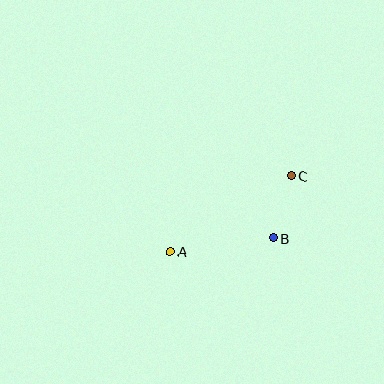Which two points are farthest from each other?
Points A and C are farthest from each other.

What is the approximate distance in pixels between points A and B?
The distance between A and B is approximately 104 pixels.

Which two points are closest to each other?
Points B and C are closest to each other.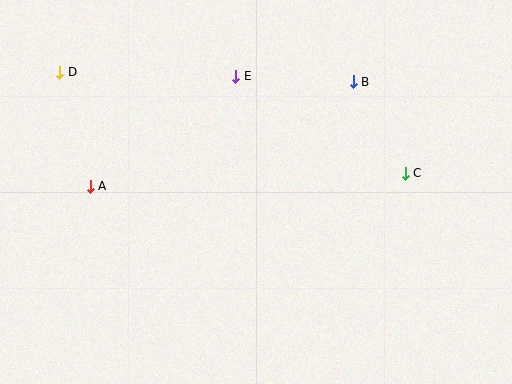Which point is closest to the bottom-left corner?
Point A is closest to the bottom-left corner.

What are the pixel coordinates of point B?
Point B is at (353, 82).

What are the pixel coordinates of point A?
Point A is at (90, 186).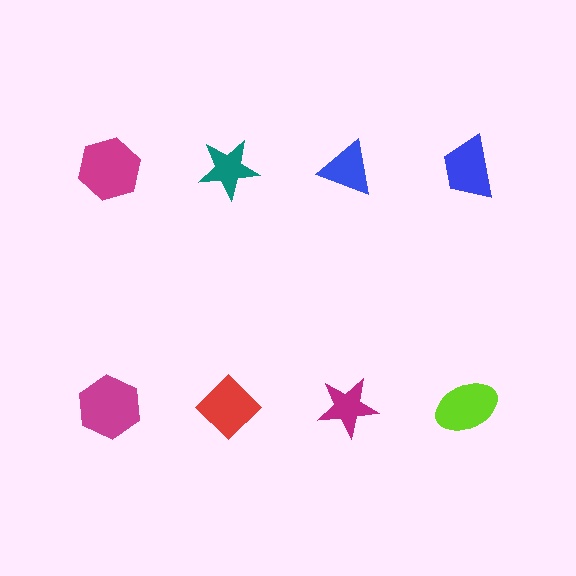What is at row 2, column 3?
A magenta star.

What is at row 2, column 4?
A lime ellipse.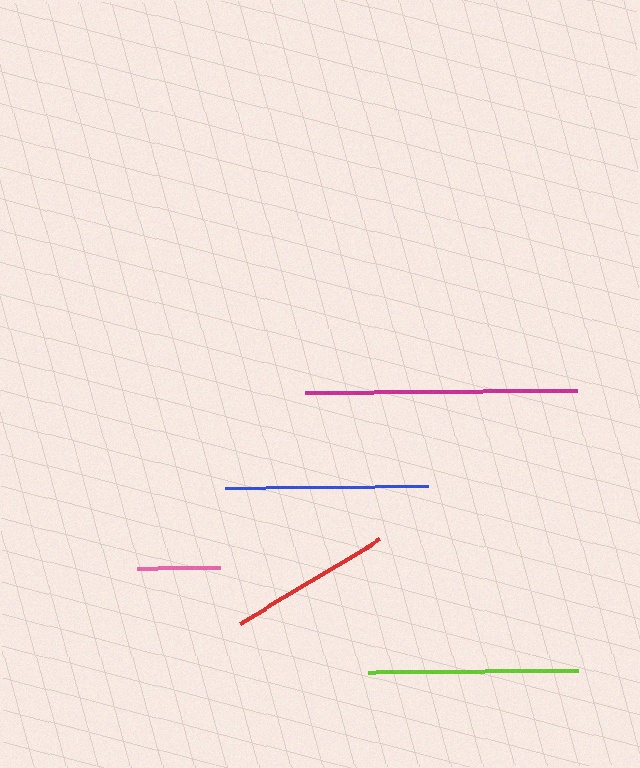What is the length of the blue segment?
The blue segment is approximately 203 pixels long.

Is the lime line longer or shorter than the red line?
The lime line is longer than the red line.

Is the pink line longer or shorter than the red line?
The red line is longer than the pink line.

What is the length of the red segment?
The red segment is approximately 163 pixels long.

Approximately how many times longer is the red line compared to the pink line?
The red line is approximately 2.0 times the length of the pink line.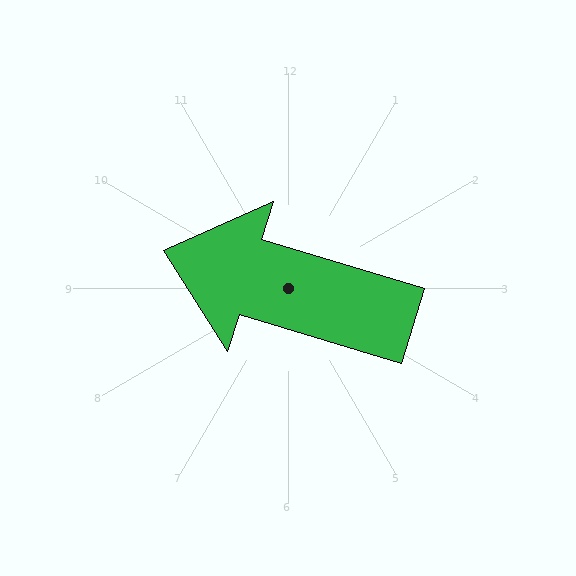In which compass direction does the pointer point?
West.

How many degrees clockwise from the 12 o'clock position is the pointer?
Approximately 287 degrees.